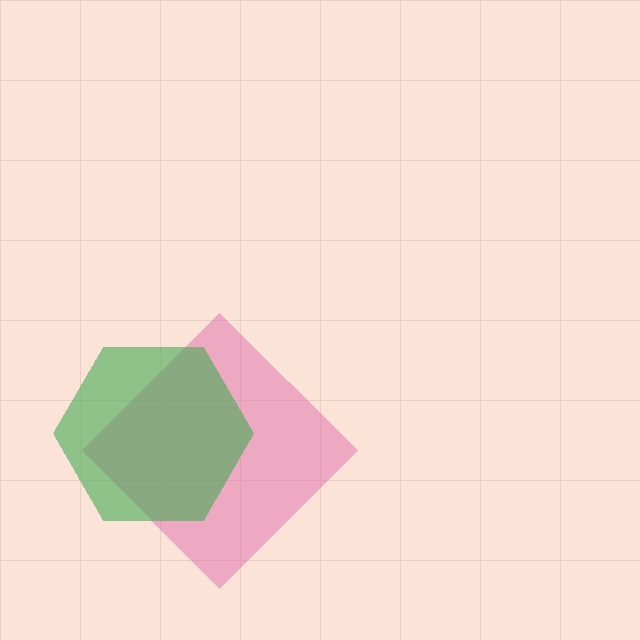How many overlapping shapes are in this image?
There are 2 overlapping shapes in the image.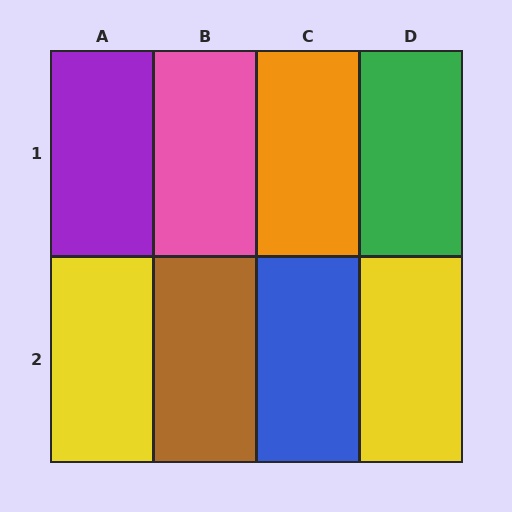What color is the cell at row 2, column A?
Yellow.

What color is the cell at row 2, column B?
Brown.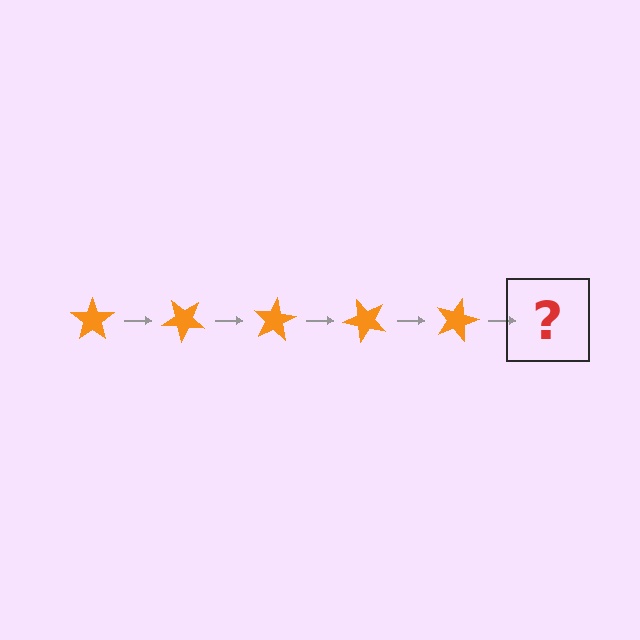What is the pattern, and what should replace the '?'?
The pattern is that the star rotates 40 degrees each step. The '?' should be an orange star rotated 200 degrees.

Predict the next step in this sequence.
The next step is an orange star rotated 200 degrees.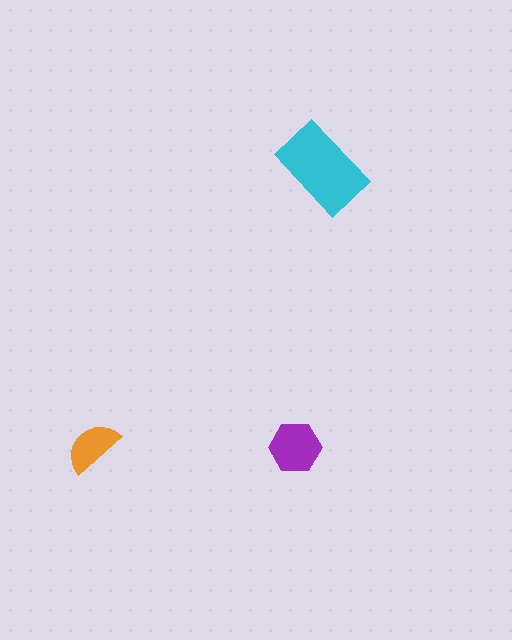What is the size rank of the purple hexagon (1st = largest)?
2nd.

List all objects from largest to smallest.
The cyan rectangle, the purple hexagon, the orange semicircle.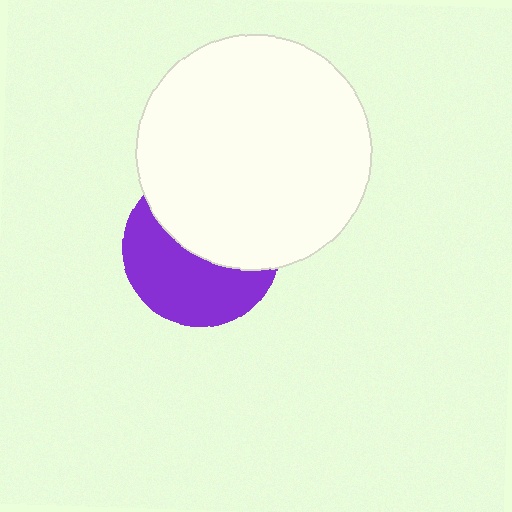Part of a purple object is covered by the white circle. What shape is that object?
It is a circle.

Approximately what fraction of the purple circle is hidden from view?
Roughly 50% of the purple circle is hidden behind the white circle.